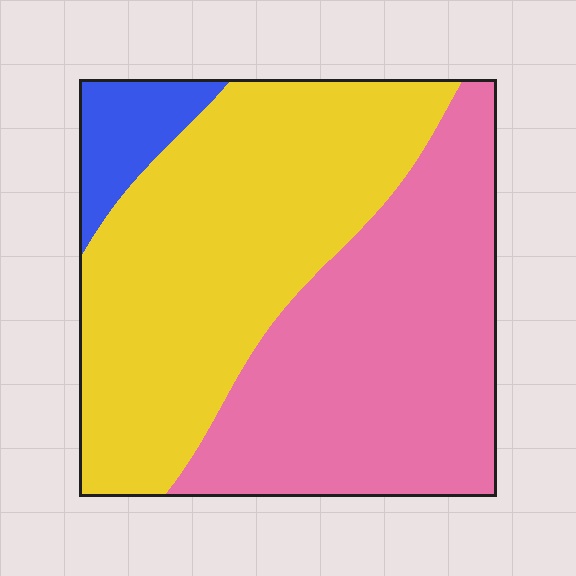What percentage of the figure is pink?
Pink takes up between a quarter and a half of the figure.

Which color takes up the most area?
Yellow, at roughly 50%.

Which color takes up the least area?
Blue, at roughly 5%.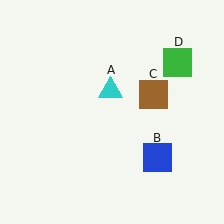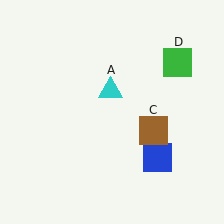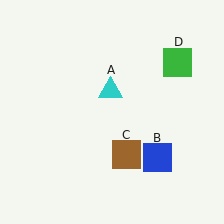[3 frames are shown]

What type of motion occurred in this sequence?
The brown square (object C) rotated clockwise around the center of the scene.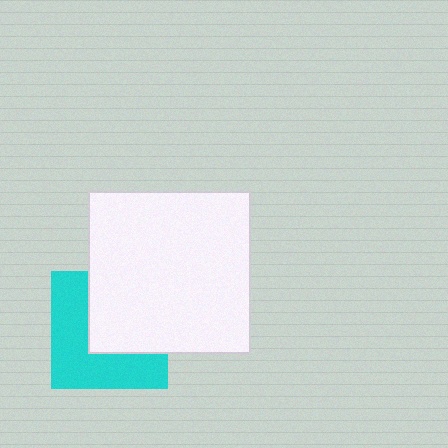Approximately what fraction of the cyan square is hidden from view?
Roughly 48% of the cyan square is hidden behind the white square.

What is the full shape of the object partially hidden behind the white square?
The partially hidden object is a cyan square.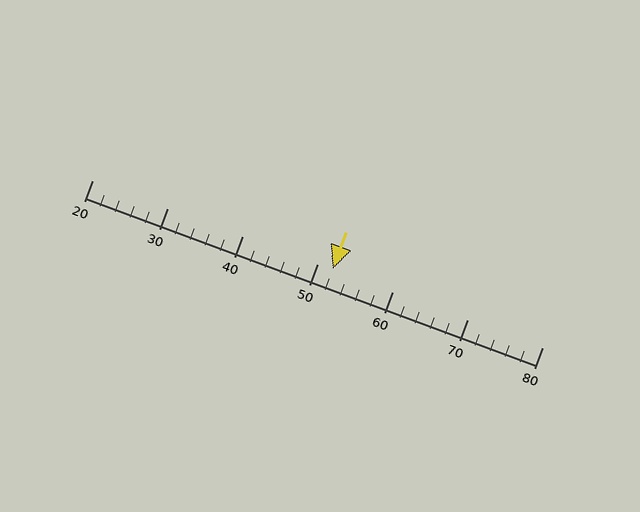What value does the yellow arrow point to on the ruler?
The yellow arrow points to approximately 52.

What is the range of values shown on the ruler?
The ruler shows values from 20 to 80.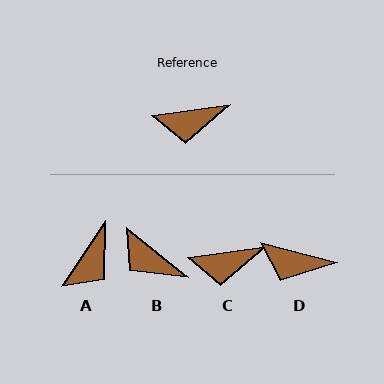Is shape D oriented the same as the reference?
No, it is off by about 22 degrees.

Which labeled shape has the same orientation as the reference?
C.